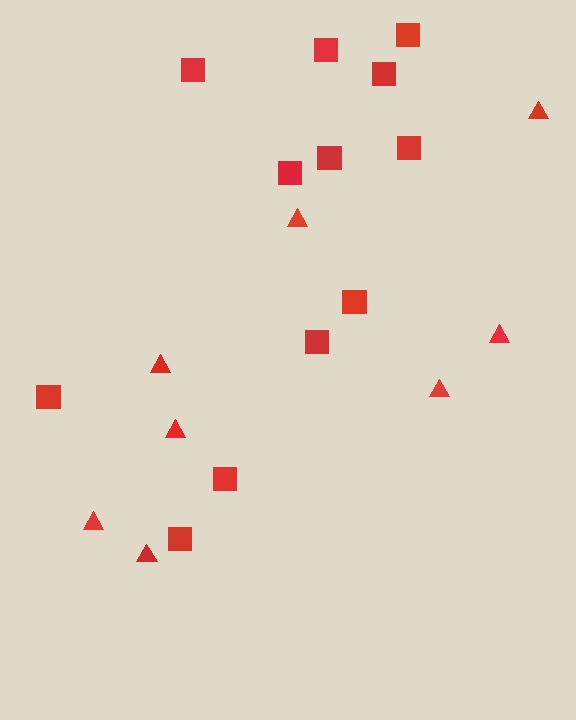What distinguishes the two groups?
There are 2 groups: one group of squares (12) and one group of triangles (8).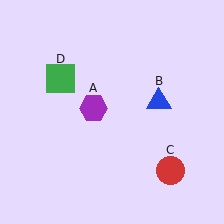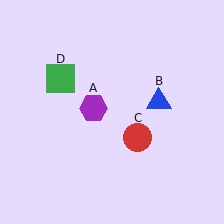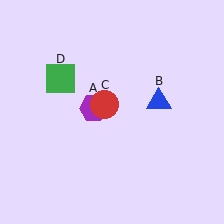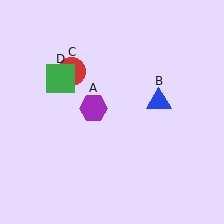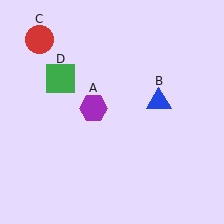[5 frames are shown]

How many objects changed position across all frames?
1 object changed position: red circle (object C).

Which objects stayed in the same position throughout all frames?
Purple hexagon (object A) and blue triangle (object B) and green square (object D) remained stationary.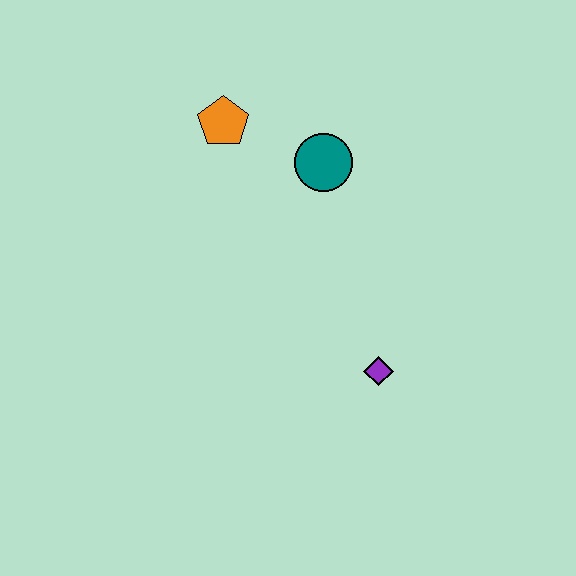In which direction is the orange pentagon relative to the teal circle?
The orange pentagon is to the left of the teal circle.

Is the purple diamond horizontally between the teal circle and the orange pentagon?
No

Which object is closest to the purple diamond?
The teal circle is closest to the purple diamond.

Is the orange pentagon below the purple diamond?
No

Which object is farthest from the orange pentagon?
The purple diamond is farthest from the orange pentagon.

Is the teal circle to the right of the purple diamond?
No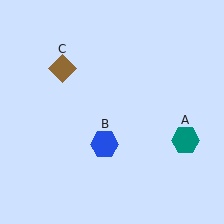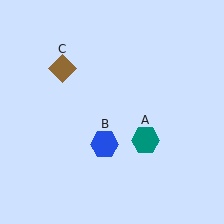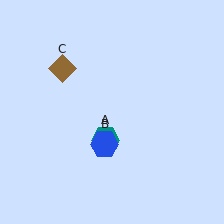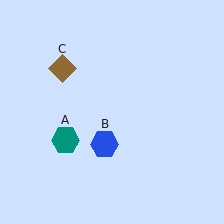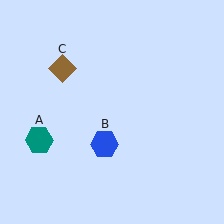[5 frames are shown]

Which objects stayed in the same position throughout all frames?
Blue hexagon (object B) and brown diamond (object C) remained stationary.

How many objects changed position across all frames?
1 object changed position: teal hexagon (object A).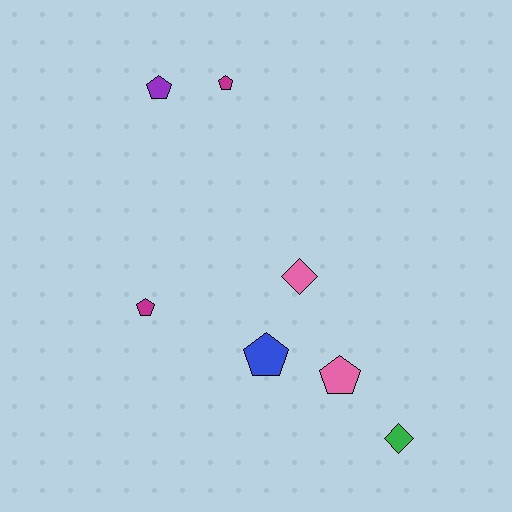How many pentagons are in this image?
There are 5 pentagons.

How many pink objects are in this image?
There are 2 pink objects.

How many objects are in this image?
There are 7 objects.